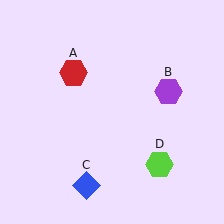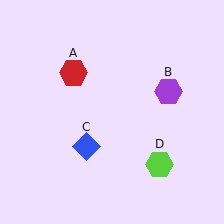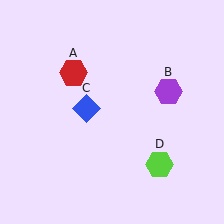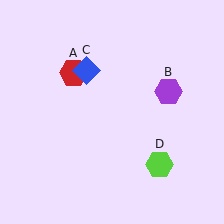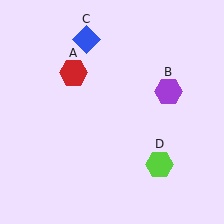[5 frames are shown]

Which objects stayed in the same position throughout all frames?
Red hexagon (object A) and purple hexagon (object B) and lime hexagon (object D) remained stationary.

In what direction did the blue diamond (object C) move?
The blue diamond (object C) moved up.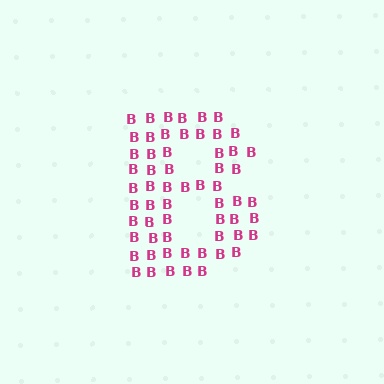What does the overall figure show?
The overall figure shows the letter B.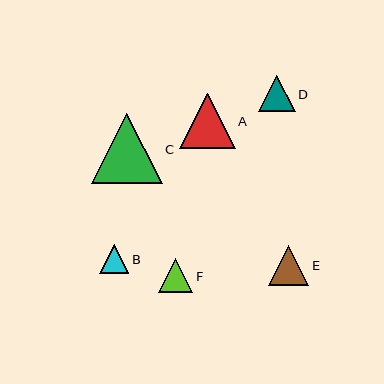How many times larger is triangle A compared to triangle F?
Triangle A is approximately 1.6 times the size of triangle F.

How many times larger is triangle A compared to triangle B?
Triangle A is approximately 1.9 times the size of triangle B.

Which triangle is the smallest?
Triangle B is the smallest with a size of approximately 29 pixels.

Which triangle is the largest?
Triangle C is the largest with a size of approximately 71 pixels.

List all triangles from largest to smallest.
From largest to smallest: C, A, E, D, F, B.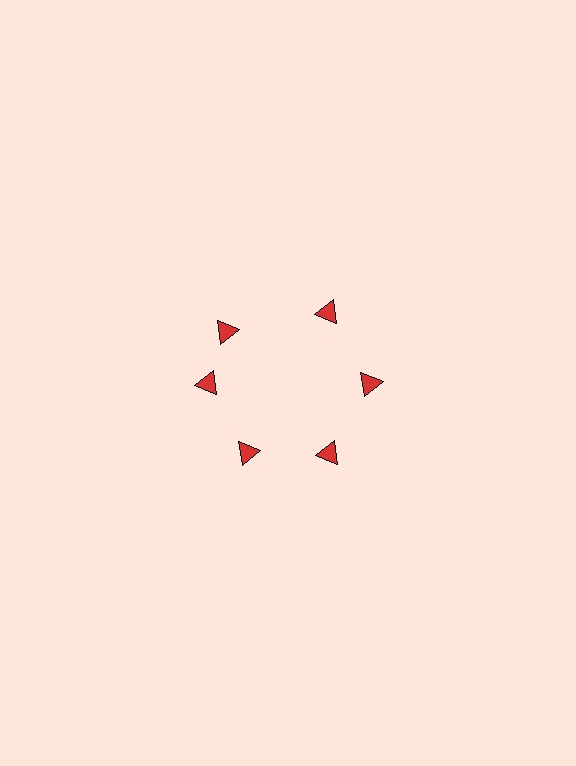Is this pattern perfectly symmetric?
No. The 6 red triangles are arranged in a ring, but one element near the 11 o'clock position is rotated out of alignment along the ring, breaking the 6-fold rotational symmetry.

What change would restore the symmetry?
The symmetry would be restored by rotating it back into even spacing with its neighbors so that all 6 triangles sit at equal angles and equal distance from the center.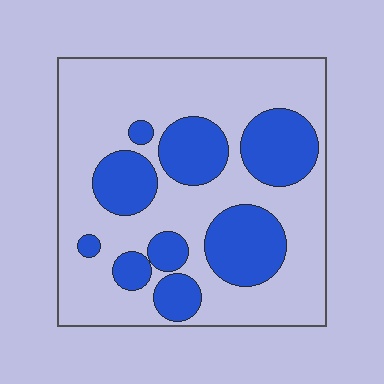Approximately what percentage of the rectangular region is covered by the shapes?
Approximately 30%.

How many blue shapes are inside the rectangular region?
9.